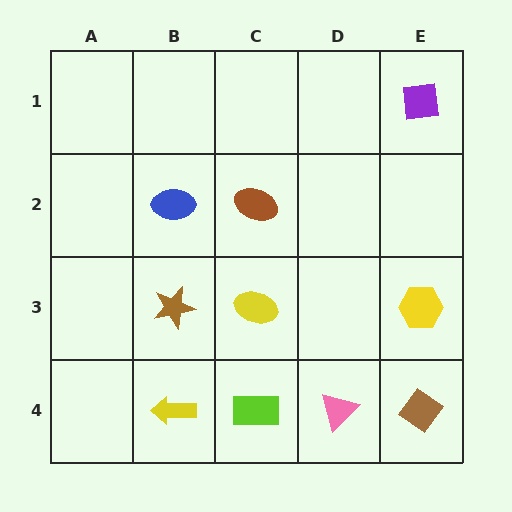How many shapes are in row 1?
1 shape.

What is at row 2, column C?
A brown ellipse.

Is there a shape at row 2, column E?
No, that cell is empty.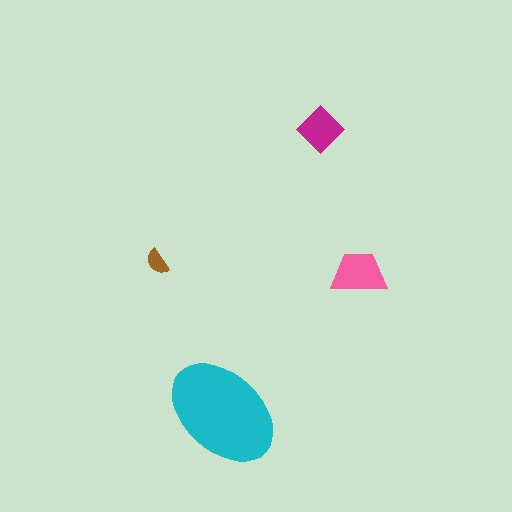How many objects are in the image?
There are 4 objects in the image.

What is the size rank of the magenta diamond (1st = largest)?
3rd.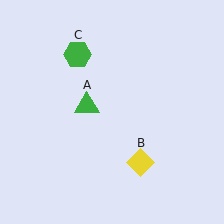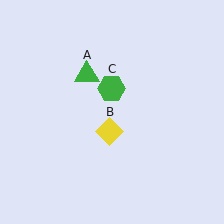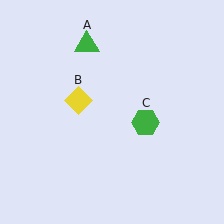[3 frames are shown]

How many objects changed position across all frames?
3 objects changed position: green triangle (object A), yellow diamond (object B), green hexagon (object C).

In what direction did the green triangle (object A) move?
The green triangle (object A) moved up.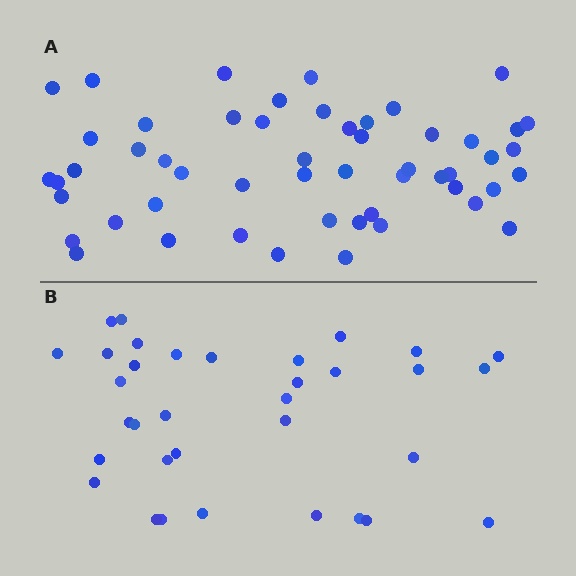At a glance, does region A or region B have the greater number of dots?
Region A (the top region) has more dots.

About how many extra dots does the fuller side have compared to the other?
Region A has approximately 20 more dots than region B.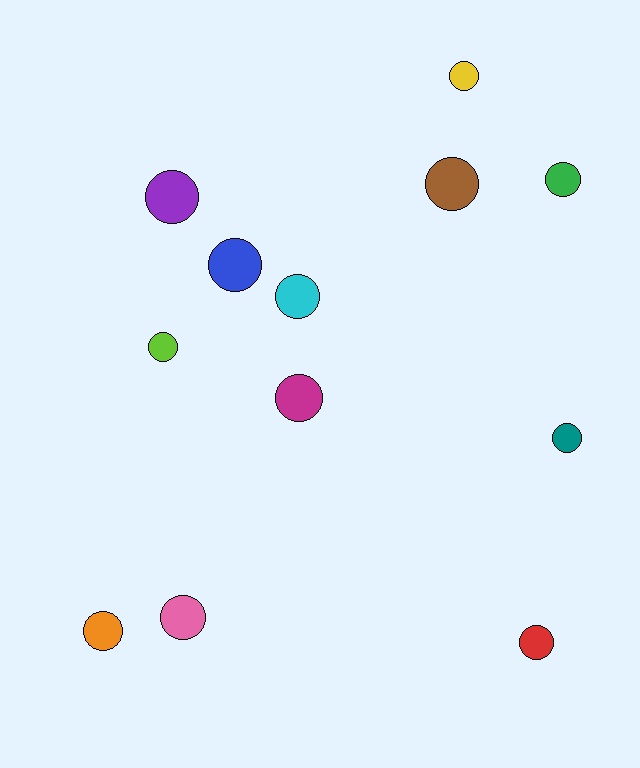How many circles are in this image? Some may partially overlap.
There are 12 circles.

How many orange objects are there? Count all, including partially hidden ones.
There is 1 orange object.